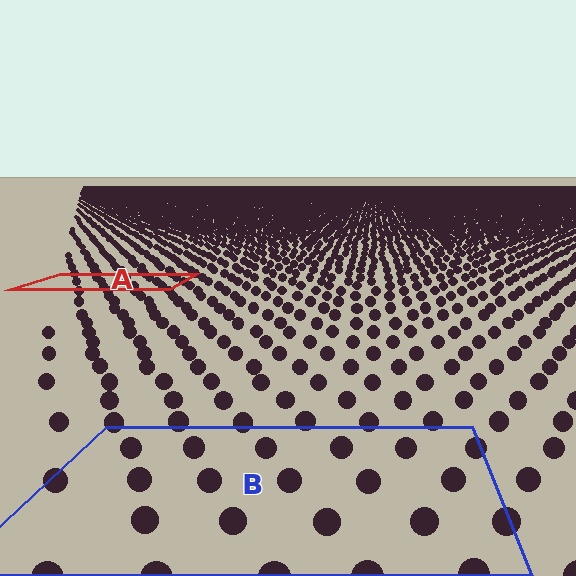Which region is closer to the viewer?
Region B is closer. The texture elements there are larger and more spread out.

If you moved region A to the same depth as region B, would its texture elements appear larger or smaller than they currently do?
They would appear larger. At a closer depth, the same texture elements are projected at a bigger on-screen size.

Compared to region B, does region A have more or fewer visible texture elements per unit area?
Region A has more texture elements per unit area — they are packed more densely because it is farther away.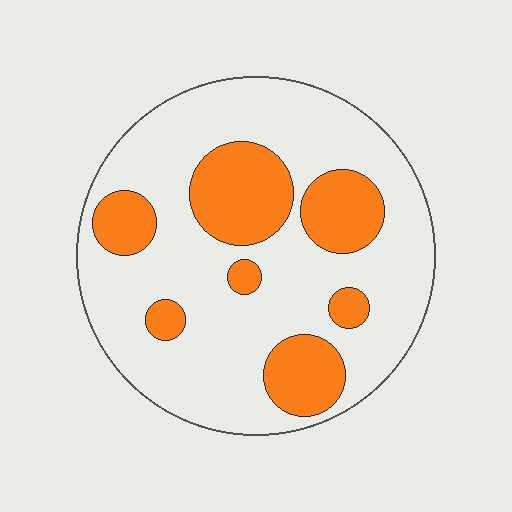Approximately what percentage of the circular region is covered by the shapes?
Approximately 25%.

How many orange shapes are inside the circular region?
7.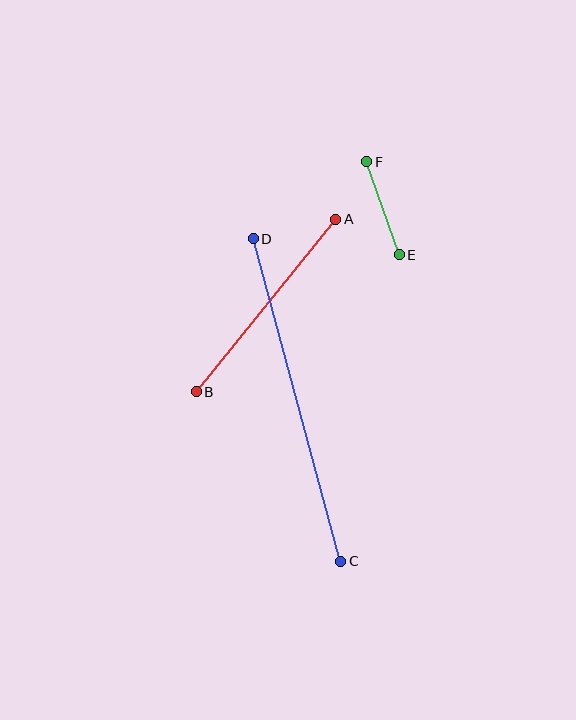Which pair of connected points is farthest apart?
Points C and D are farthest apart.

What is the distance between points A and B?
The distance is approximately 222 pixels.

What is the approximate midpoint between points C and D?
The midpoint is at approximately (297, 400) pixels.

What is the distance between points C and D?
The distance is approximately 334 pixels.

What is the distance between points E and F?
The distance is approximately 99 pixels.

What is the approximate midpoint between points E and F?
The midpoint is at approximately (383, 208) pixels.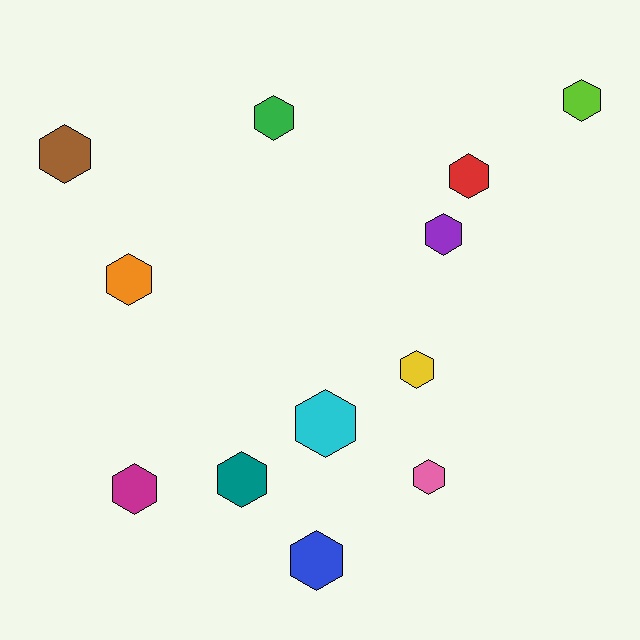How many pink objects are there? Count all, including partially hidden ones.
There is 1 pink object.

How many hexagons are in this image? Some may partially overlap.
There are 12 hexagons.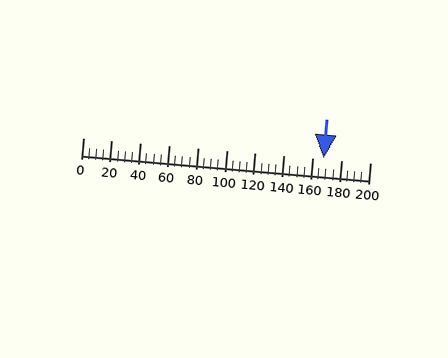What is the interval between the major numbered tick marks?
The major tick marks are spaced 20 units apart.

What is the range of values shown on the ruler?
The ruler shows values from 0 to 200.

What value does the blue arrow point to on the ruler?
The blue arrow points to approximately 168.